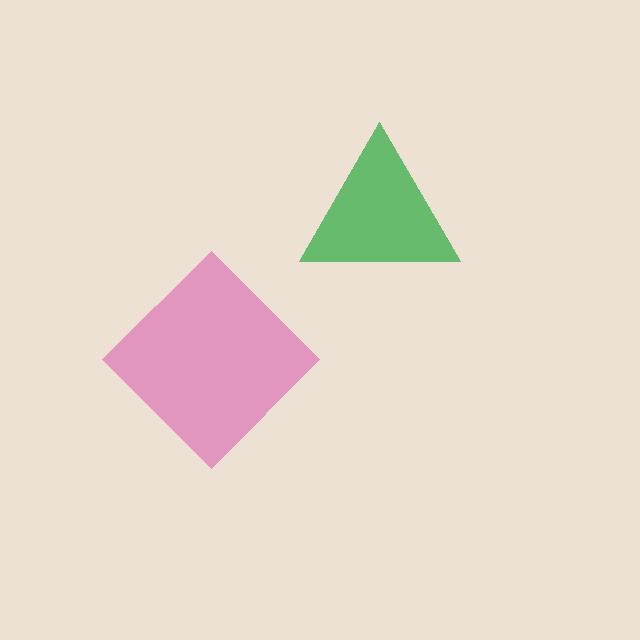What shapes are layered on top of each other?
The layered shapes are: a magenta diamond, a green triangle.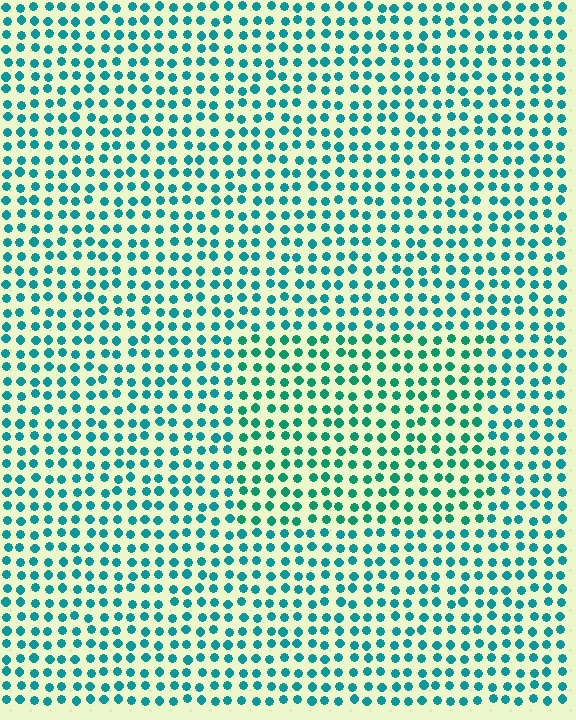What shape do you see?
I see a rectangle.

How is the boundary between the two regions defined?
The boundary is defined purely by a slight shift in hue (about 21 degrees). Spacing, size, and orientation are identical on both sides.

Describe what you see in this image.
The image is filled with small teal elements in a uniform arrangement. A rectangle-shaped region is visible where the elements are tinted to a slightly different hue, forming a subtle color boundary.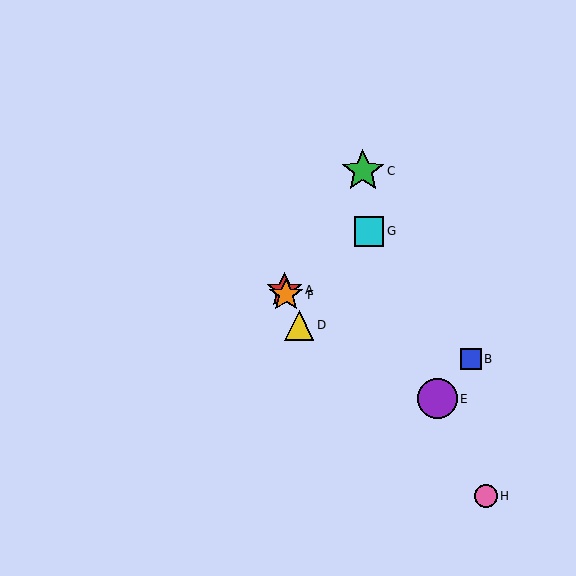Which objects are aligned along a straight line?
Objects A, D, F are aligned along a straight line.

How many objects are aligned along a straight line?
3 objects (A, D, F) are aligned along a straight line.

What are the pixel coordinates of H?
Object H is at (486, 496).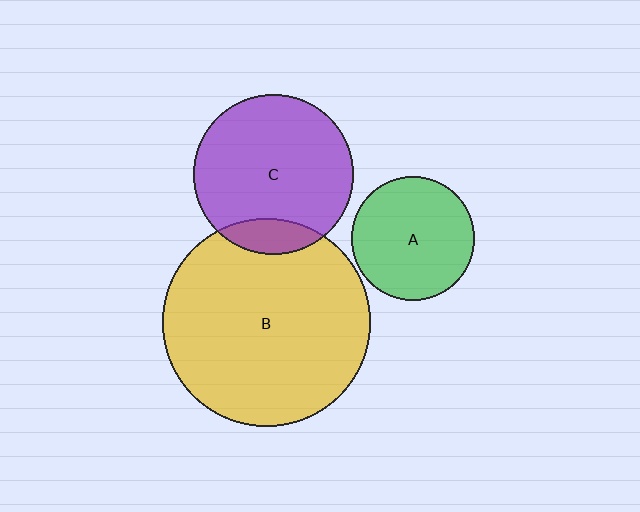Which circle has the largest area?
Circle B (yellow).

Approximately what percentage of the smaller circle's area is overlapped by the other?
Approximately 15%.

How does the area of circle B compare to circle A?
Approximately 2.8 times.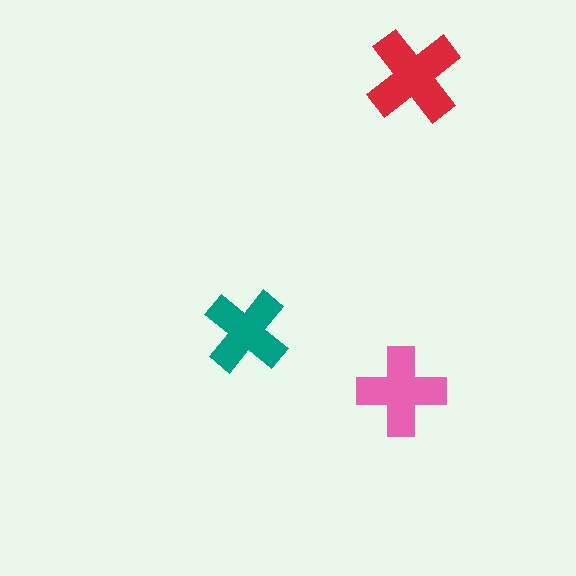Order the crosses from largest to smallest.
the red one, the pink one, the teal one.